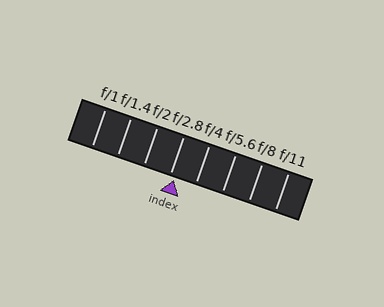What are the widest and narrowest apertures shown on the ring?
The widest aperture shown is f/1 and the narrowest is f/11.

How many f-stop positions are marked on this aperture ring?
There are 8 f-stop positions marked.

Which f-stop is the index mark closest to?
The index mark is closest to f/2.8.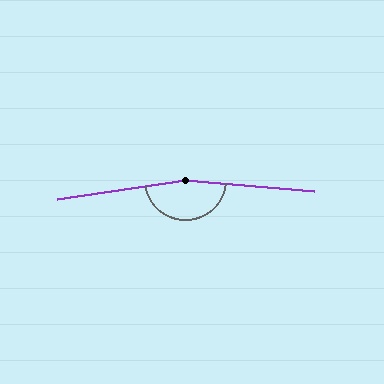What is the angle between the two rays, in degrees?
Approximately 166 degrees.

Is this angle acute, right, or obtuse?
It is obtuse.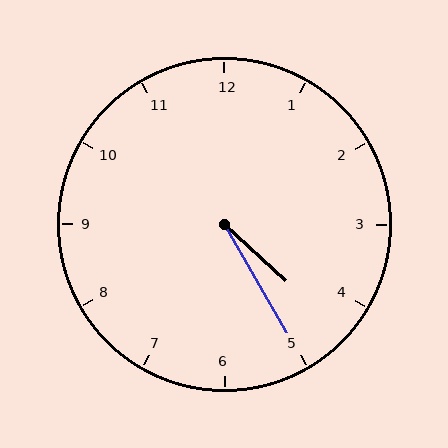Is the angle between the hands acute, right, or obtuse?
It is acute.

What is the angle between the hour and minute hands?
Approximately 18 degrees.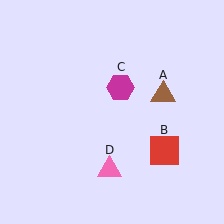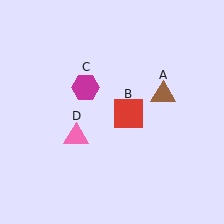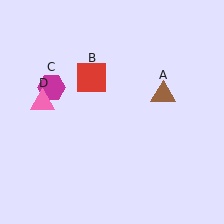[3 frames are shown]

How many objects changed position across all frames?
3 objects changed position: red square (object B), magenta hexagon (object C), pink triangle (object D).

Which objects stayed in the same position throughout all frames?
Brown triangle (object A) remained stationary.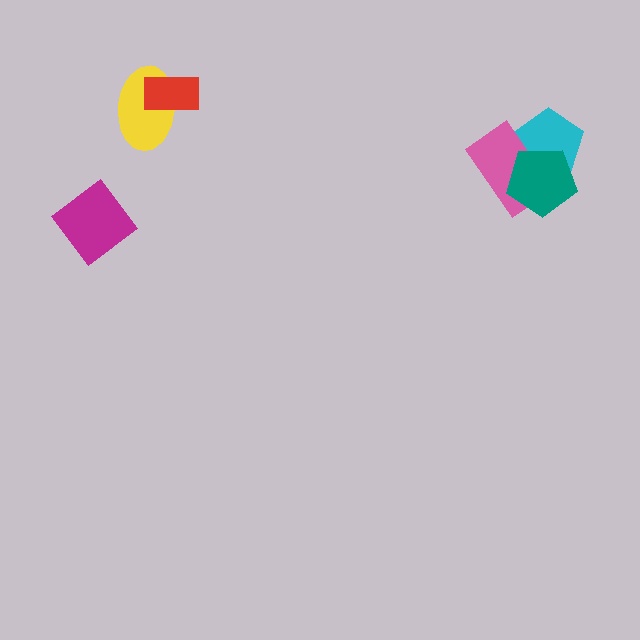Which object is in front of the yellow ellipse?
The red rectangle is in front of the yellow ellipse.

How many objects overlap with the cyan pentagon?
2 objects overlap with the cyan pentagon.